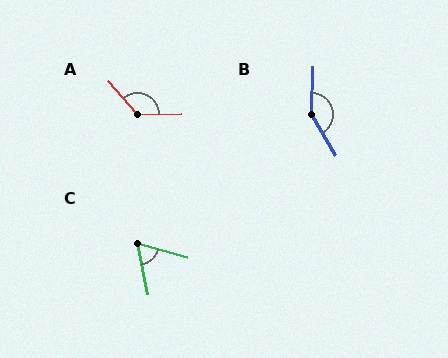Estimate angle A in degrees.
Approximately 129 degrees.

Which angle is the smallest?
C, at approximately 63 degrees.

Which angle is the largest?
B, at approximately 148 degrees.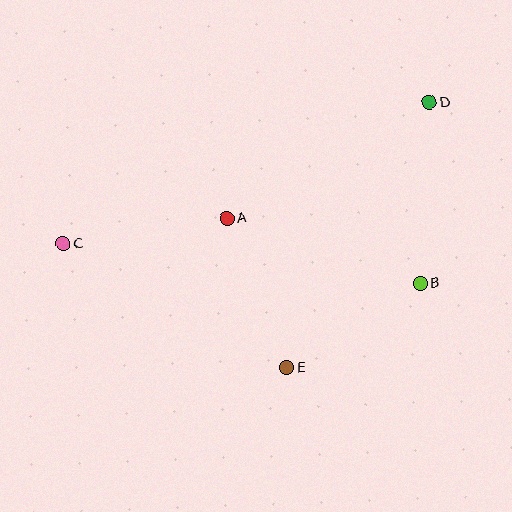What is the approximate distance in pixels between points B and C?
The distance between B and C is approximately 359 pixels.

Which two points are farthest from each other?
Points C and D are farthest from each other.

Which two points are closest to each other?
Points B and E are closest to each other.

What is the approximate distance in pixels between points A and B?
The distance between A and B is approximately 204 pixels.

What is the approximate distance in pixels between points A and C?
The distance between A and C is approximately 166 pixels.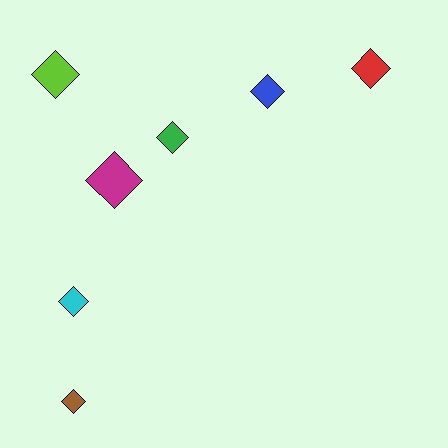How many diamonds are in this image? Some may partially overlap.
There are 7 diamonds.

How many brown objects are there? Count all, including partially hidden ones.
There is 1 brown object.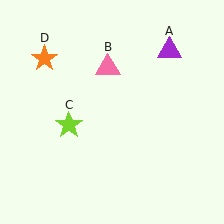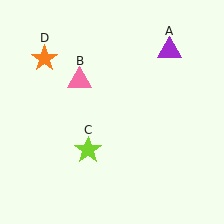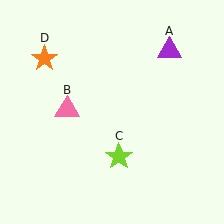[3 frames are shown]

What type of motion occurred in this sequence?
The pink triangle (object B), lime star (object C) rotated counterclockwise around the center of the scene.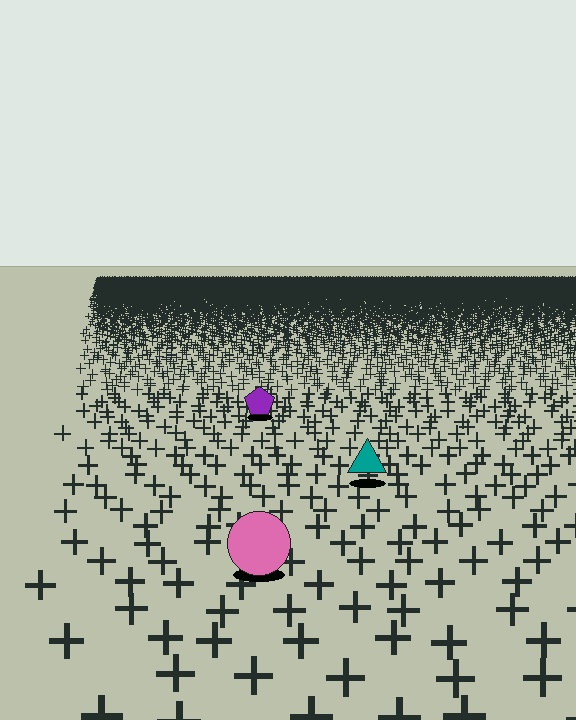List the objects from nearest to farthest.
From nearest to farthest: the pink circle, the teal triangle, the purple pentagon.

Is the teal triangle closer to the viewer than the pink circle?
No. The pink circle is closer — you can tell from the texture gradient: the ground texture is coarser near it.